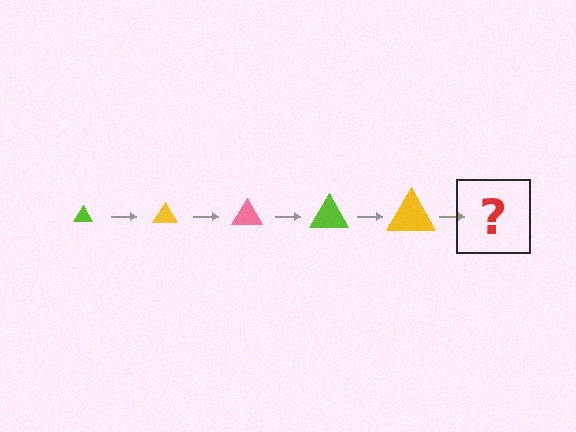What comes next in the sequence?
The next element should be a pink triangle, larger than the previous one.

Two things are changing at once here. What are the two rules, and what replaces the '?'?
The two rules are that the triangle grows larger each step and the color cycles through lime, yellow, and pink. The '?' should be a pink triangle, larger than the previous one.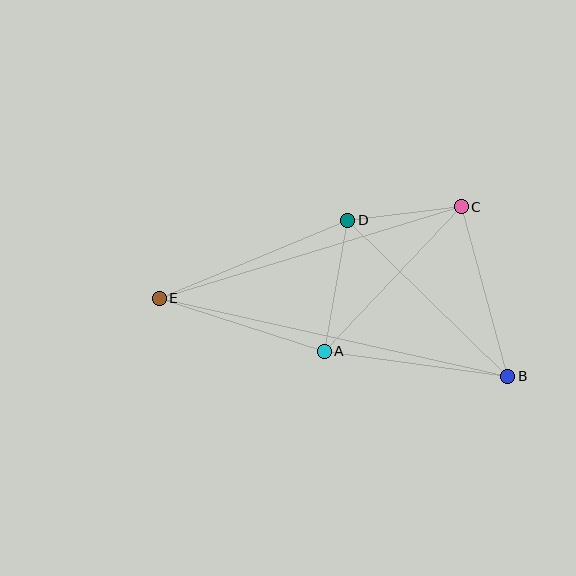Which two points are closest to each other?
Points C and D are closest to each other.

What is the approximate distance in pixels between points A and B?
The distance between A and B is approximately 185 pixels.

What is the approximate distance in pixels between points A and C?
The distance between A and C is approximately 199 pixels.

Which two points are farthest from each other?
Points B and E are farthest from each other.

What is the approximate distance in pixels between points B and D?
The distance between B and D is approximately 224 pixels.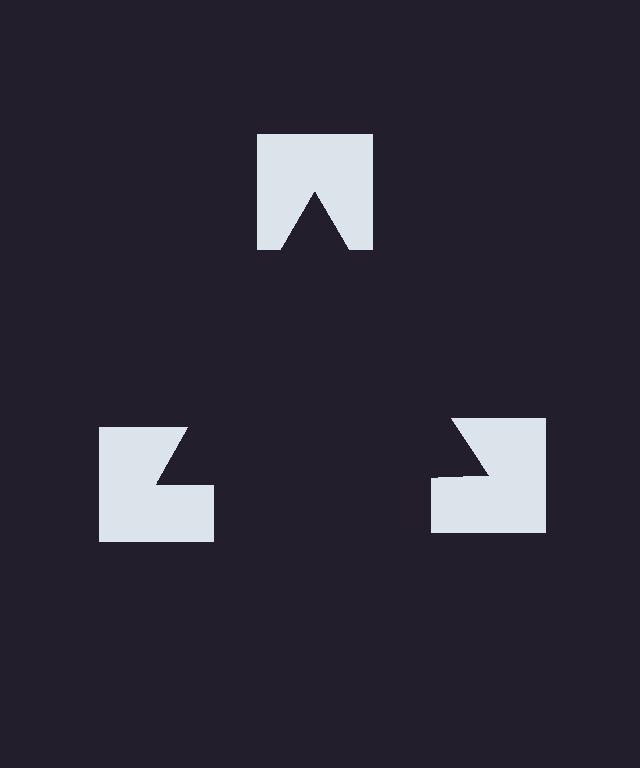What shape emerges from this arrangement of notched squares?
An illusory triangle — its edges are inferred from the aligned wedge cuts in the notched squares, not physically drawn.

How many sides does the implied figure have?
3 sides.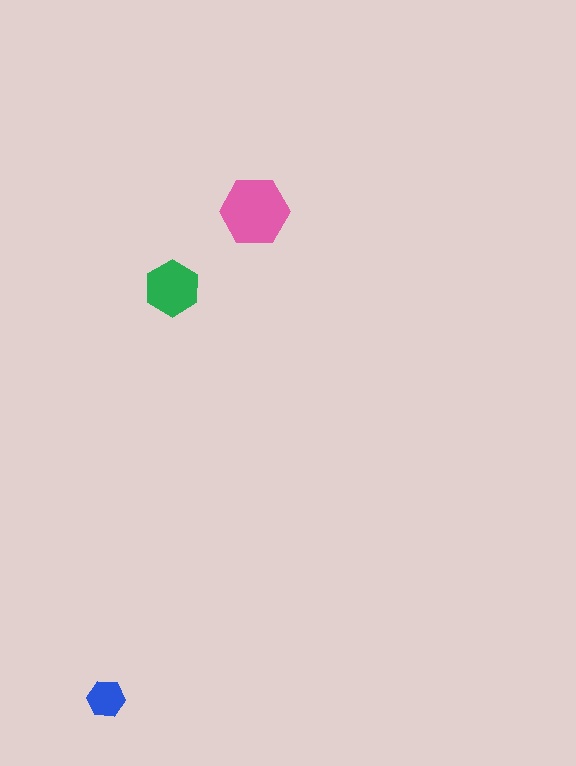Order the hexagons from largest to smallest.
the pink one, the green one, the blue one.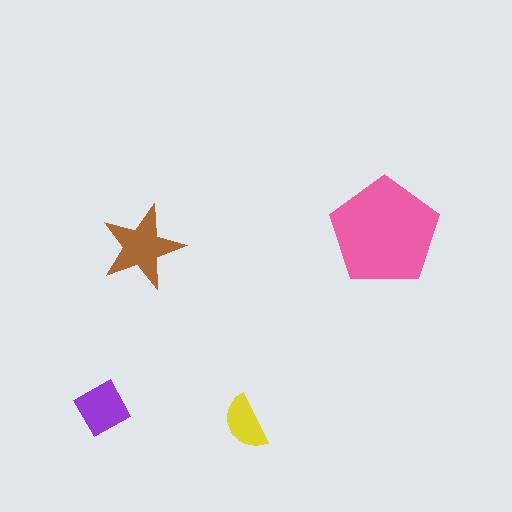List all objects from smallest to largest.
The yellow semicircle, the purple diamond, the brown star, the pink pentagon.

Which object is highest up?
The pink pentagon is topmost.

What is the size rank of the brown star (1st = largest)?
2nd.